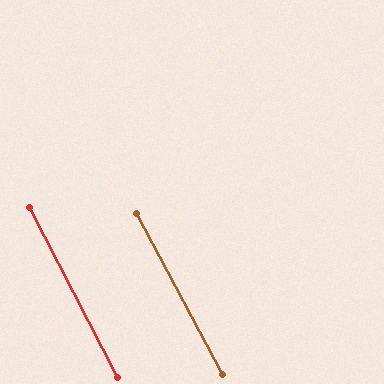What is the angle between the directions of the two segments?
Approximately 1 degree.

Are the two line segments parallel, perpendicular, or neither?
Parallel — their directions differ by only 0.6°.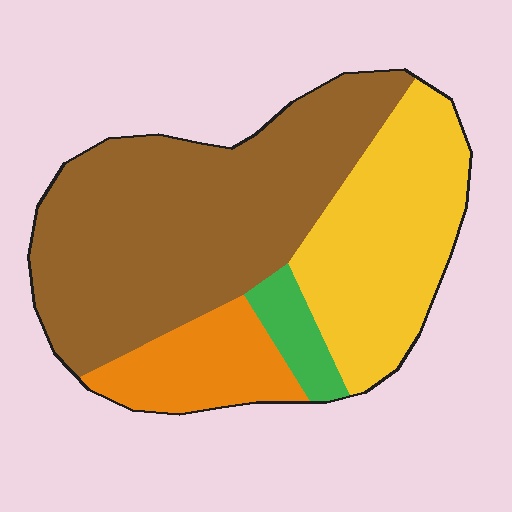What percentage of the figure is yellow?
Yellow takes up between a sixth and a third of the figure.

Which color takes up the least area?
Green, at roughly 5%.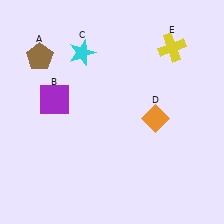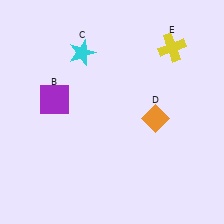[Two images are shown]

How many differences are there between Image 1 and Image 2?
There is 1 difference between the two images.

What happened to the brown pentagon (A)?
The brown pentagon (A) was removed in Image 2. It was in the top-left area of Image 1.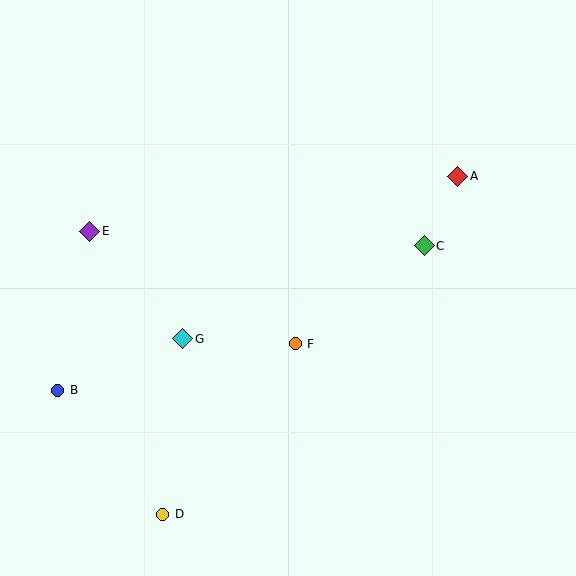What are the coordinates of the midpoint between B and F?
The midpoint between B and F is at (177, 367).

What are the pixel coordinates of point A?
Point A is at (458, 176).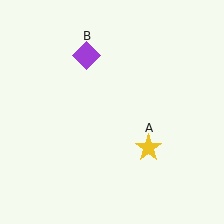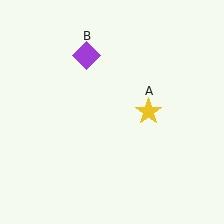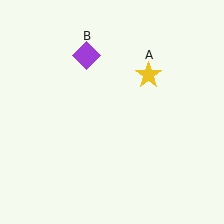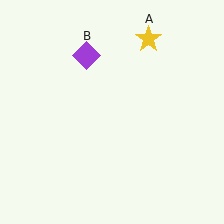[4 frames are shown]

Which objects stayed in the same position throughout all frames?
Purple diamond (object B) remained stationary.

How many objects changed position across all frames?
1 object changed position: yellow star (object A).